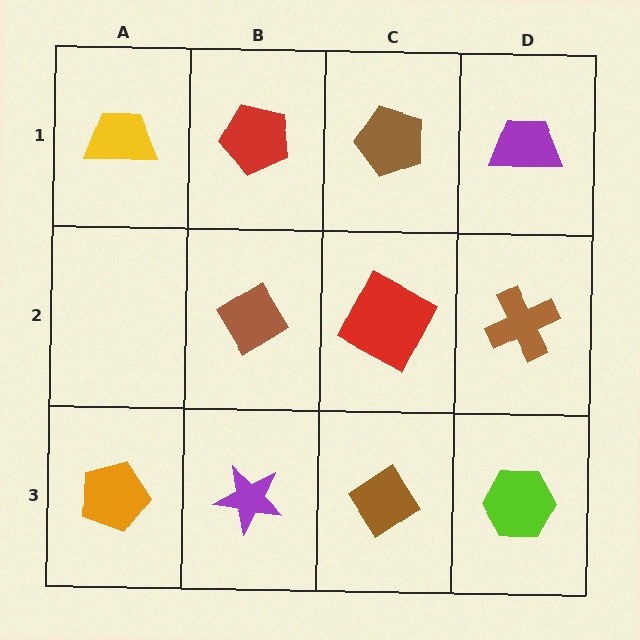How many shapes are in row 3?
4 shapes.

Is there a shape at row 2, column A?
No, that cell is empty.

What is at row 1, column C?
A brown pentagon.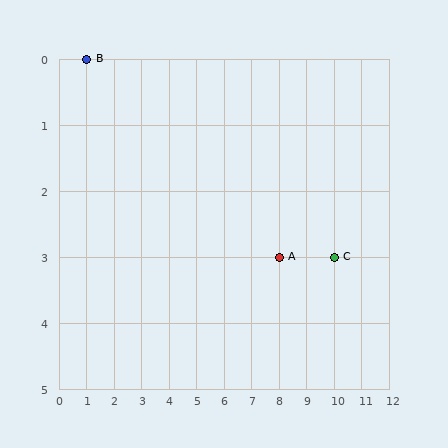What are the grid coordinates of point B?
Point B is at grid coordinates (1, 0).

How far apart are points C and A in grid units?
Points C and A are 2 columns apart.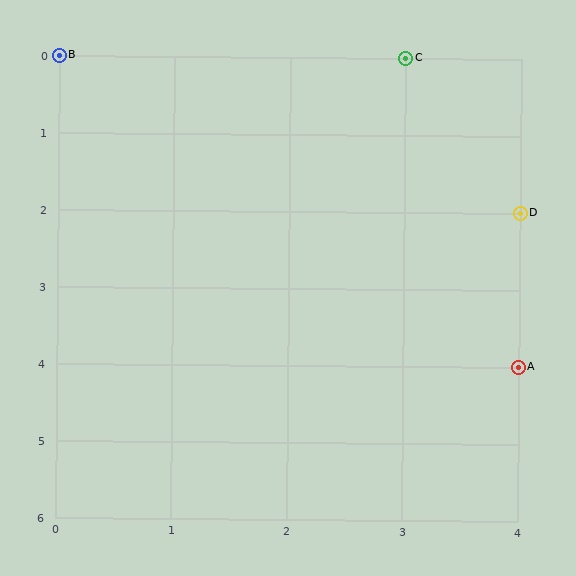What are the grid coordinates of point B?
Point B is at grid coordinates (0, 0).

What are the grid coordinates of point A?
Point A is at grid coordinates (4, 4).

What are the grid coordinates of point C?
Point C is at grid coordinates (3, 0).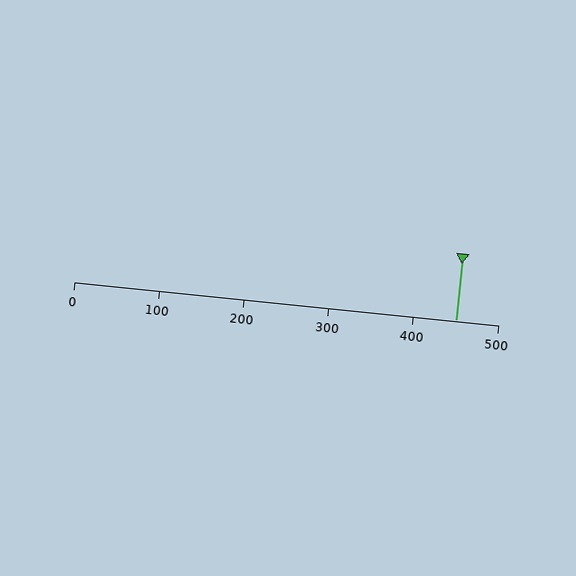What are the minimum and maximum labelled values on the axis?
The axis runs from 0 to 500.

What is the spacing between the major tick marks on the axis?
The major ticks are spaced 100 apart.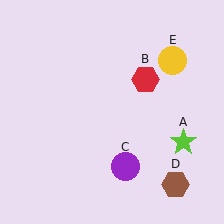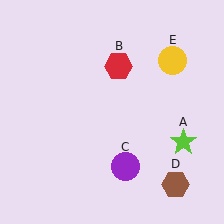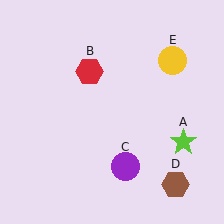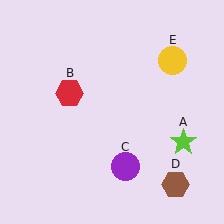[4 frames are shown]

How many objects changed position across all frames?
1 object changed position: red hexagon (object B).